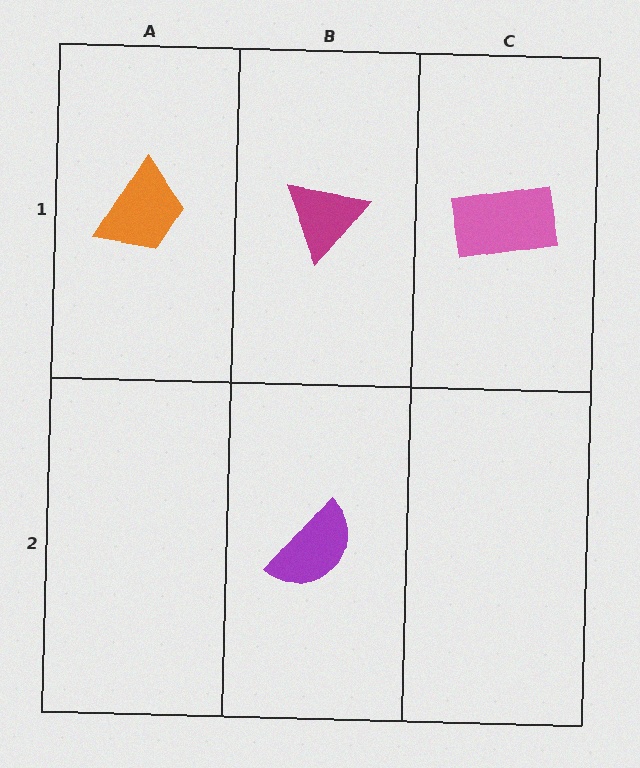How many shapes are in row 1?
3 shapes.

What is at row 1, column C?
A pink rectangle.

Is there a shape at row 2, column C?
No, that cell is empty.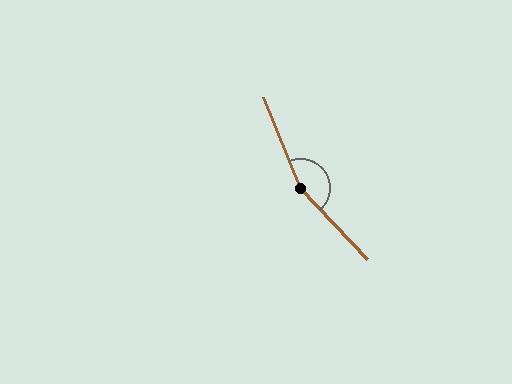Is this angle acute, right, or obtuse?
It is obtuse.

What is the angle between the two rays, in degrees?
Approximately 159 degrees.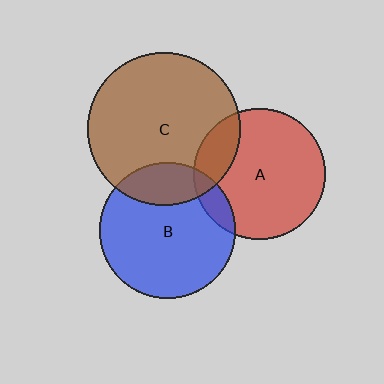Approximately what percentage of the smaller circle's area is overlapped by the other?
Approximately 20%.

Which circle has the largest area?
Circle C (brown).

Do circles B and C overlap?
Yes.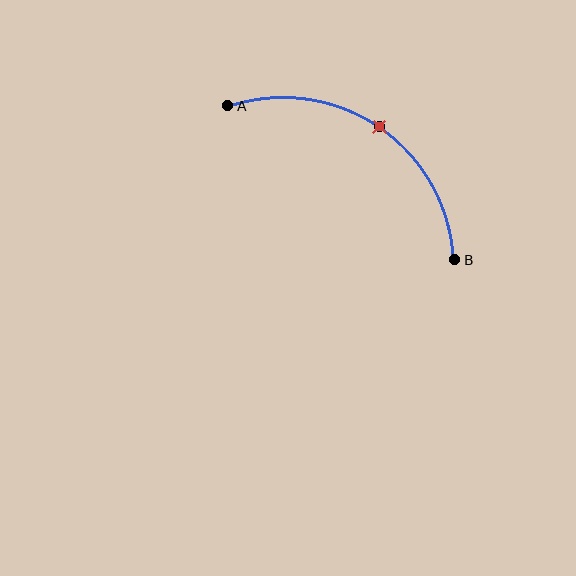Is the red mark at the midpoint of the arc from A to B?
Yes. The red mark lies on the arc at equal arc-length from both A and B — it is the arc midpoint.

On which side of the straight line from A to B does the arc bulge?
The arc bulges above and to the right of the straight line connecting A and B.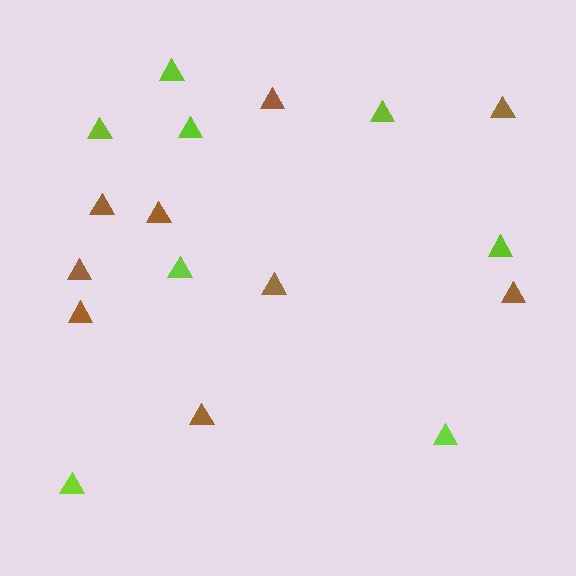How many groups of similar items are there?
There are 2 groups: one group of brown triangles (9) and one group of lime triangles (8).